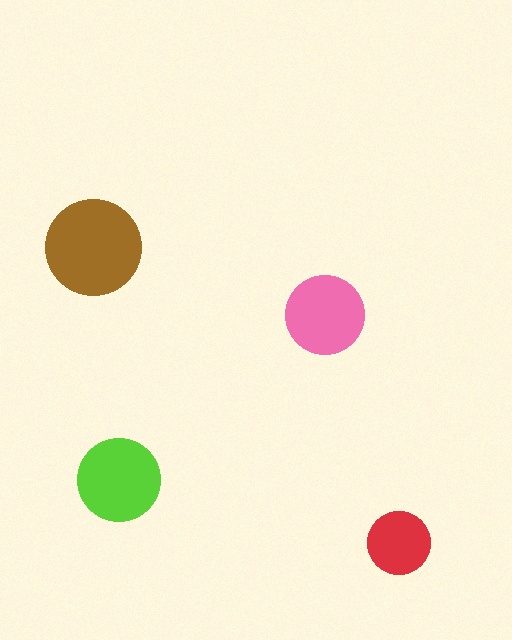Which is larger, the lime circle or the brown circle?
The brown one.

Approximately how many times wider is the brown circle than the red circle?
About 1.5 times wider.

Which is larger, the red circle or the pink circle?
The pink one.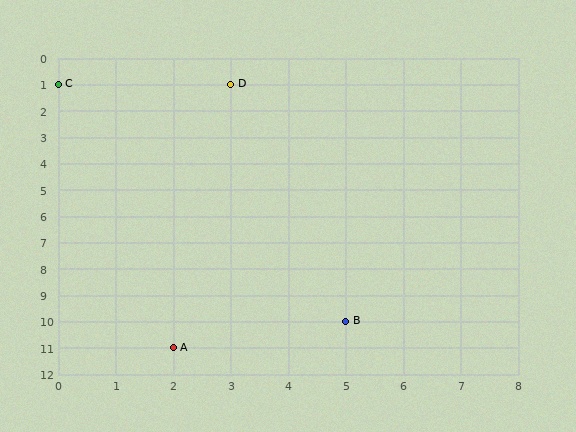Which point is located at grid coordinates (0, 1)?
Point C is at (0, 1).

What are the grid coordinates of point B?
Point B is at grid coordinates (5, 10).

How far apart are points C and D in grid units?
Points C and D are 3 columns apart.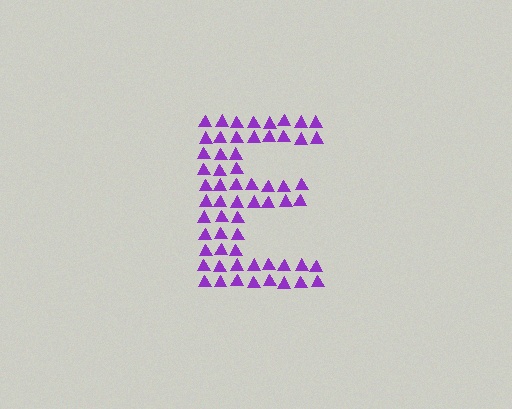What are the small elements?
The small elements are triangles.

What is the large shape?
The large shape is the letter E.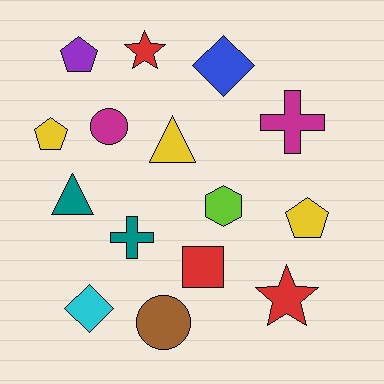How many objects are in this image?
There are 15 objects.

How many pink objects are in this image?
There are no pink objects.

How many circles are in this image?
There are 2 circles.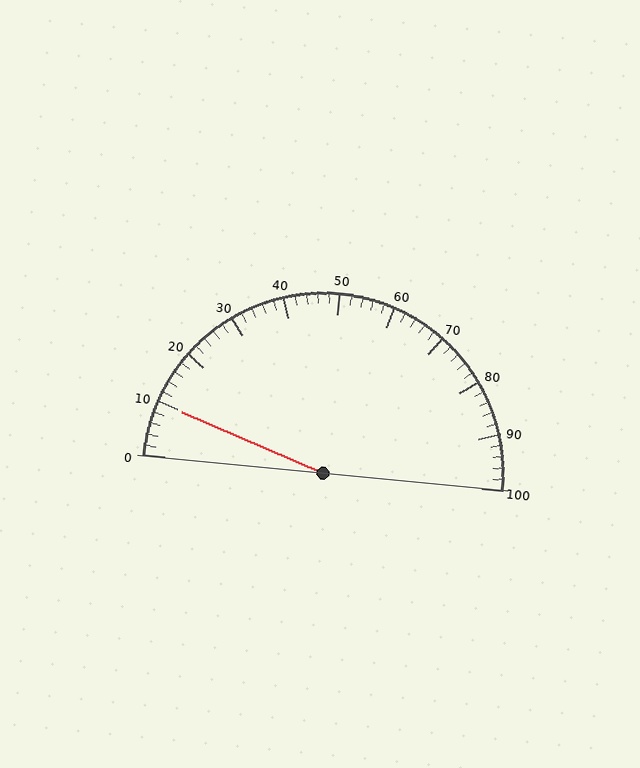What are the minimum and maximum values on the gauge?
The gauge ranges from 0 to 100.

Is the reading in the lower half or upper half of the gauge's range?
The reading is in the lower half of the range (0 to 100).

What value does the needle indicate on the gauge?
The needle indicates approximately 10.